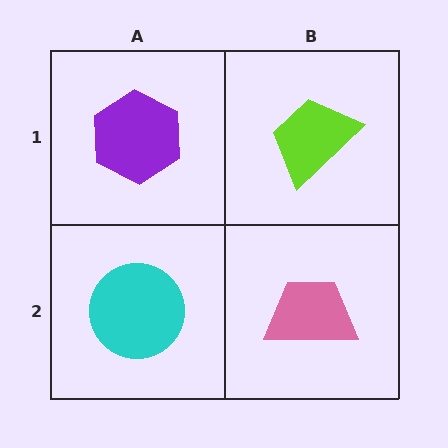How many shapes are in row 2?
2 shapes.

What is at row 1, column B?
A lime trapezoid.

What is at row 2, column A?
A cyan circle.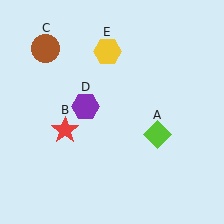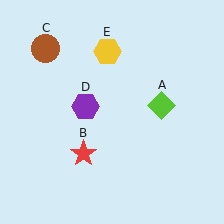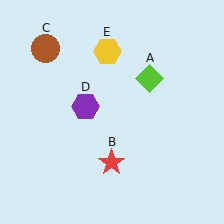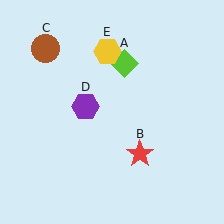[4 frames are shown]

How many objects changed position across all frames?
2 objects changed position: lime diamond (object A), red star (object B).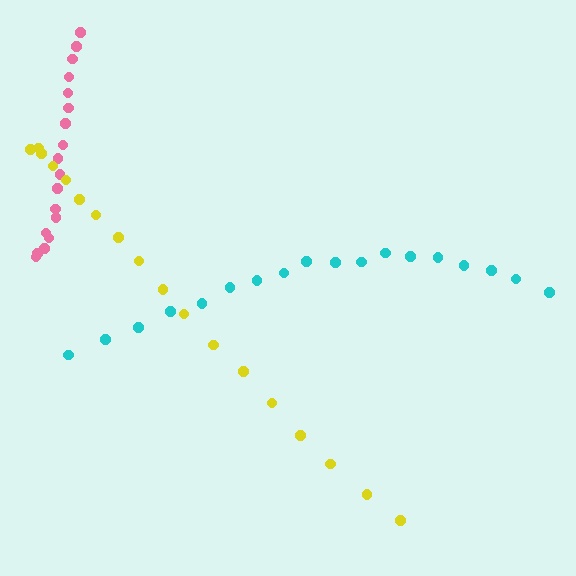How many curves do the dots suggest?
There are 3 distinct paths.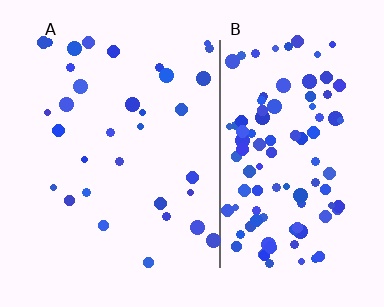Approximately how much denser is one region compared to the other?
Approximately 3.3× — region B over region A.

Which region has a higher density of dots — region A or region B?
B (the right).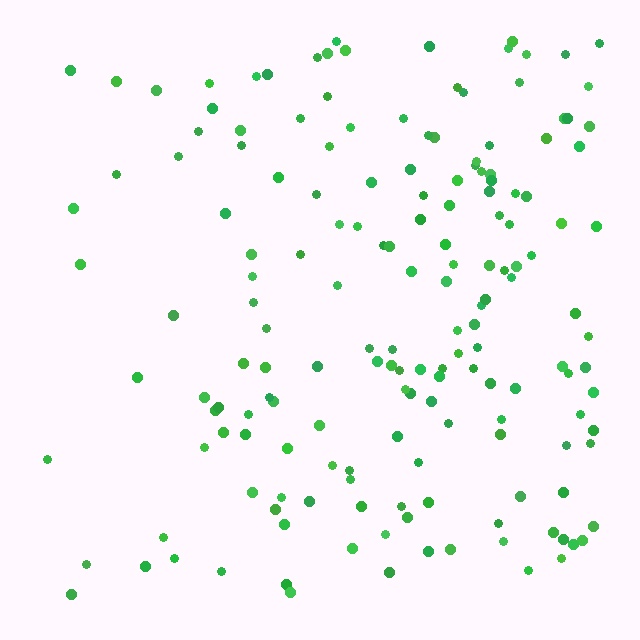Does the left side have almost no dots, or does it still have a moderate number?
Still a moderate number, just noticeably fewer than the right.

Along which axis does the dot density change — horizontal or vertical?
Horizontal.